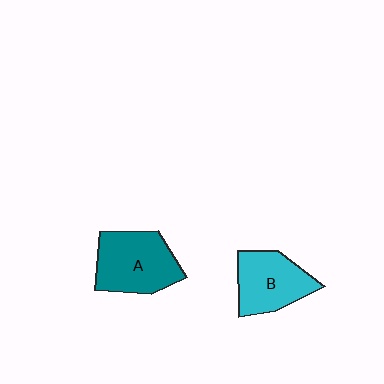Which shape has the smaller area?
Shape B (cyan).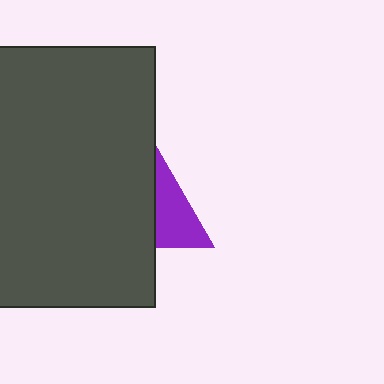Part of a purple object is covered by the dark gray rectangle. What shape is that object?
It is a triangle.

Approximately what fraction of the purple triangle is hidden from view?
Roughly 62% of the purple triangle is hidden behind the dark gray rectangle.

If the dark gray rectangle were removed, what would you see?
You would see the complete purple triangle.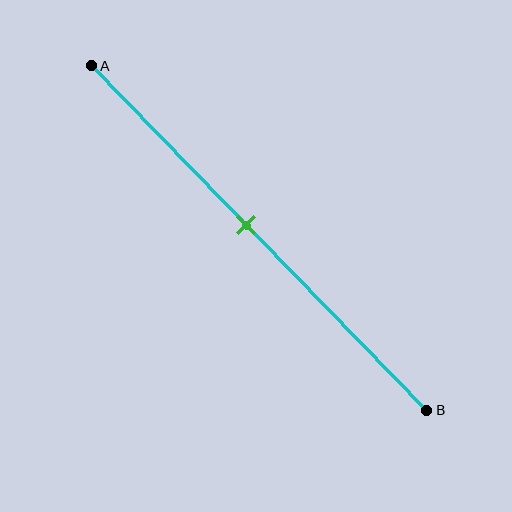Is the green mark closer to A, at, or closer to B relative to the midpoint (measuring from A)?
The green mark is closer to point A than the midpoint of segment AB.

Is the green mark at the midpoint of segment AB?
No, the mark is at about 45% from A, not at the 50% midpoint.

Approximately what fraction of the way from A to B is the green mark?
The green mark is approximately 45% of the way from A to B.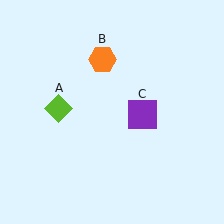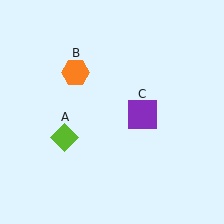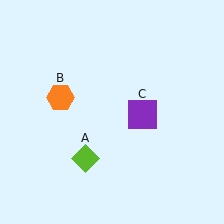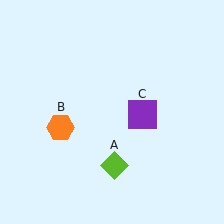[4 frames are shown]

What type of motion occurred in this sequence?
The lime diamond (object A), orange hexagon (object B) rotated counterclockwise around the center of the scene.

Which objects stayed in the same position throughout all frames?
Purple square (object C) remained stationary.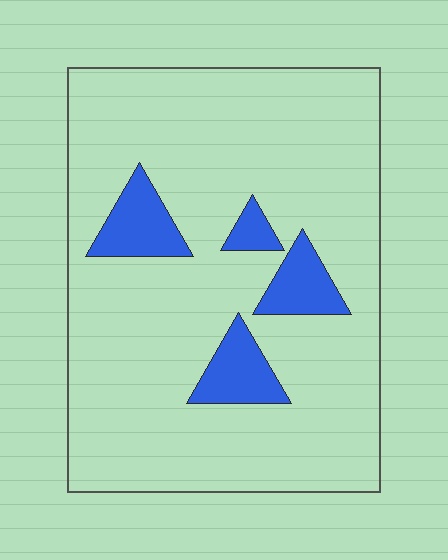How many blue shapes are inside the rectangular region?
4.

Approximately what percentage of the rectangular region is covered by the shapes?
Approximately 10%.